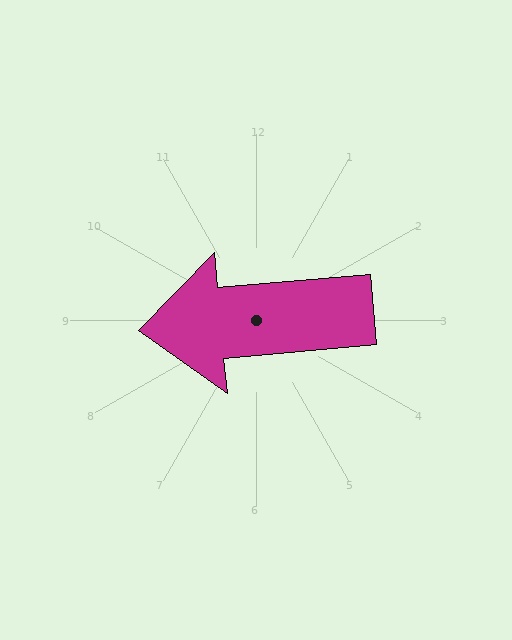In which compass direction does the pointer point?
West.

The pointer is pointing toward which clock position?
Roughly 9 o'clock.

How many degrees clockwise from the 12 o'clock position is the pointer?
Approximately 265 degrees.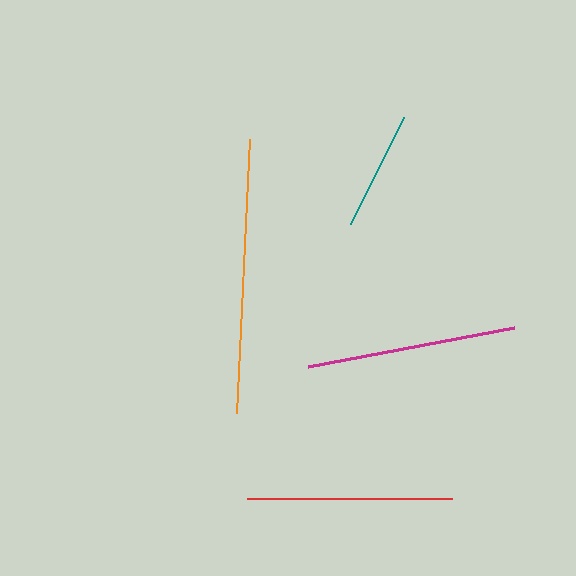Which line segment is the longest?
The orange line is the longest at approximately 274 pixels.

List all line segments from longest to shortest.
From longest to shortest: orange, magenta, red, teal.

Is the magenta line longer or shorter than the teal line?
The magenta line is longer than the teal line.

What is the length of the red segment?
The red segment is approximately 205 pixels long.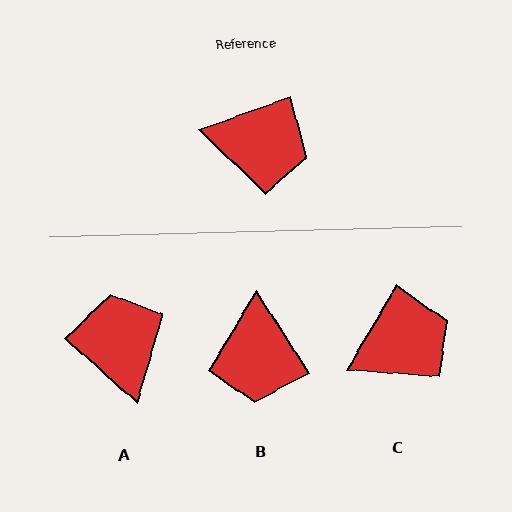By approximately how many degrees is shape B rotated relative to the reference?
Approximately 77 degrees clockwise.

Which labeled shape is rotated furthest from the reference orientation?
A, about 118 degrees away.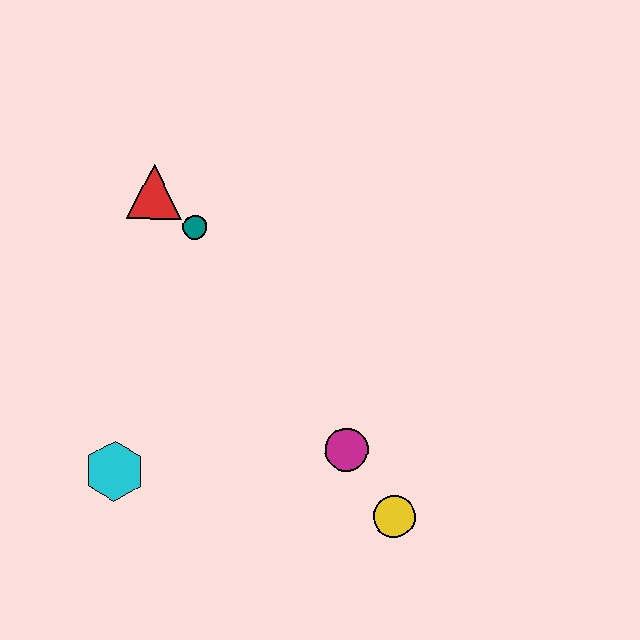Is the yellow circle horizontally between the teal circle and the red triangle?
No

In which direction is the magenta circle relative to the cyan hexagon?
The magenta circle is to the right of the cyan hexagon.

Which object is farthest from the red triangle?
The yellow circle is farthest from the red triangle.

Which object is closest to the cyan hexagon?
The magenta circle is closest to the cyan hexagon.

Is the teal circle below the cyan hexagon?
No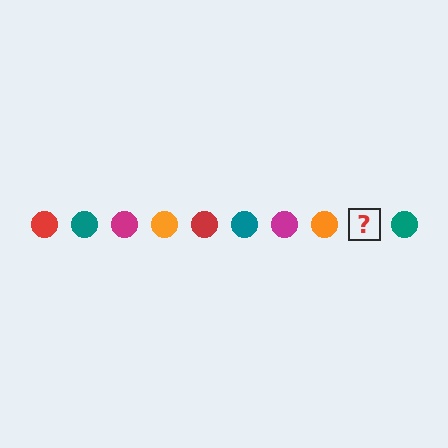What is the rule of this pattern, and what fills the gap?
The rule is that the pattern cycles through red, teal, magenta, orange circles. The gap should be filled with a red circle.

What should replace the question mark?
The question mark should be replaced with a red circle.